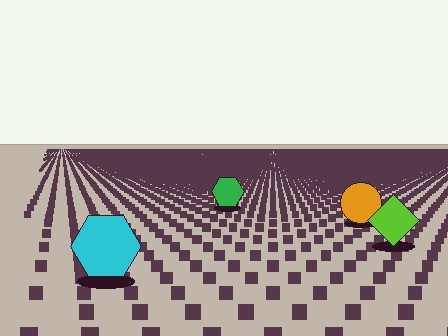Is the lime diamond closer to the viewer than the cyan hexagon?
No. The cyan hexagon is closer — you can tell from the texture gradient: the ground texture is coarser near it.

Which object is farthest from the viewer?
The green hexagon is farthest from the viewer. It appears smaller and the ground texture around it is denser.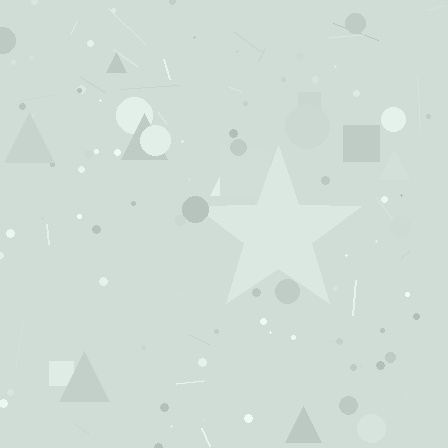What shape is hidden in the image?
A star is hidden in the image.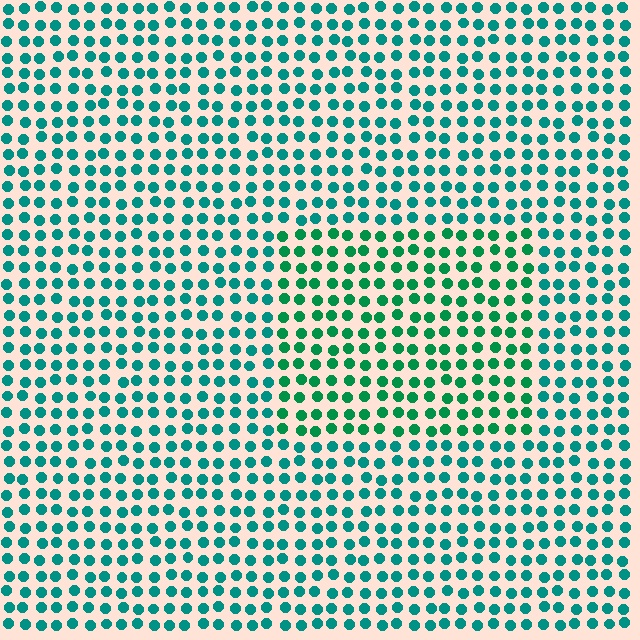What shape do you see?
I see a rectangle.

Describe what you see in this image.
The image is filled with small teal elements in a uniform arrangement. A rectangle-shaped region is visible where the elements are tinted to a slightly different hue, forming a subtle color boundary.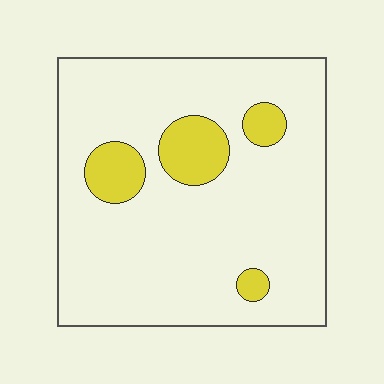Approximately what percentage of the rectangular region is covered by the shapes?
Approximately 15%.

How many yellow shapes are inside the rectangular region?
4.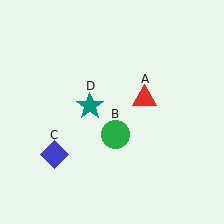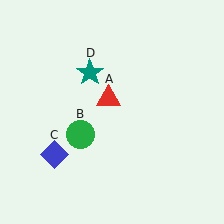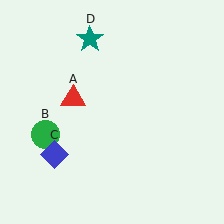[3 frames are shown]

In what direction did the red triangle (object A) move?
The red triangle (object A) moved left.